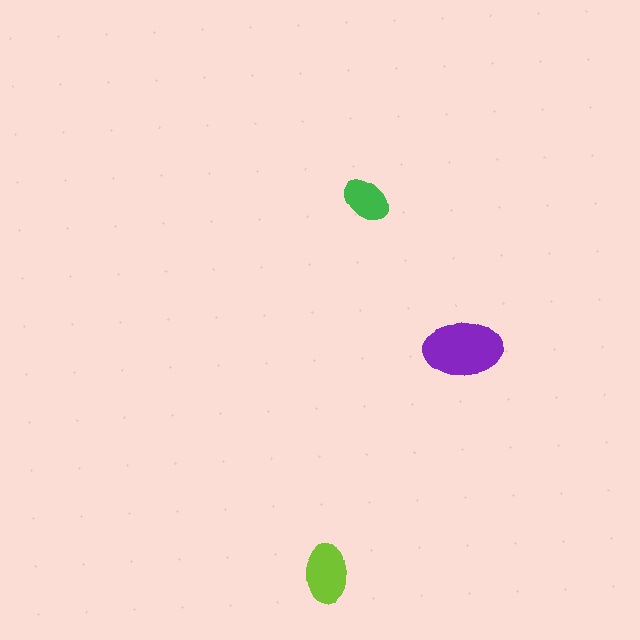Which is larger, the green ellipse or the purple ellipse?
The purple one.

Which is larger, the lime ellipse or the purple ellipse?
The purple one.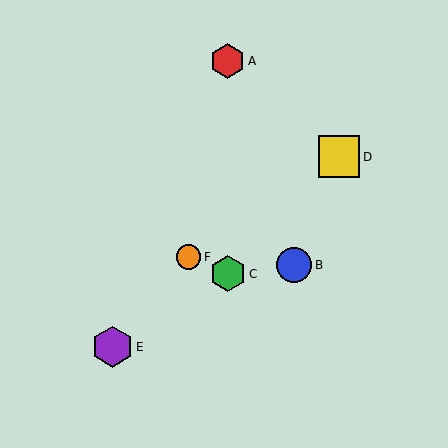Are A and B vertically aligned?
No, A is at x≈228 and B is at x≈294.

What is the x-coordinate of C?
Object C is at x≈228.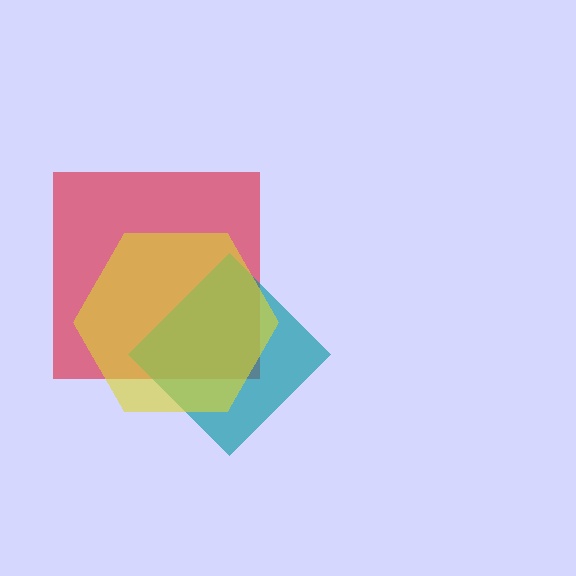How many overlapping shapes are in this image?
There are 3 overlapping shapes in the image.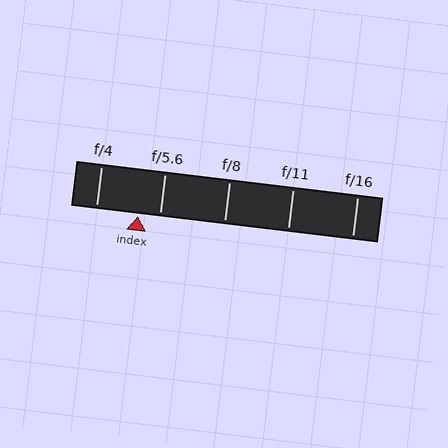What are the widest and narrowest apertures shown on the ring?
The widest aperture shown is f/4 and the narrowest is f/16.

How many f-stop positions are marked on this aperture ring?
There are 5 f-stop positions marked.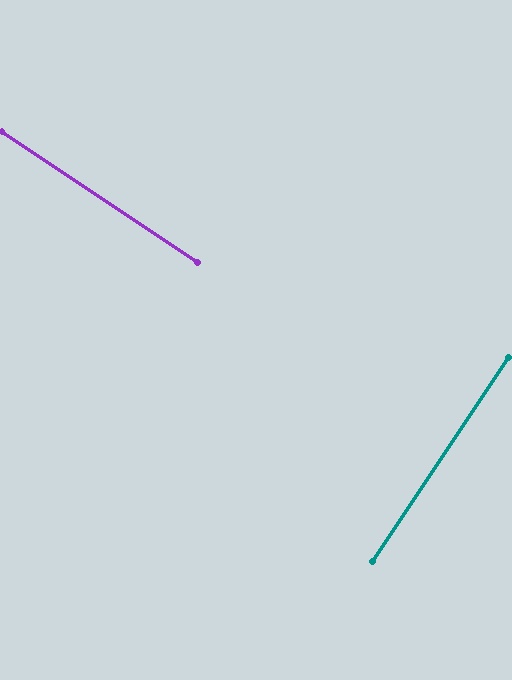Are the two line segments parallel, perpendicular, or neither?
Perpendicular — they meet at approximately 90°.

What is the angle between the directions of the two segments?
Approximately 90 degrees.